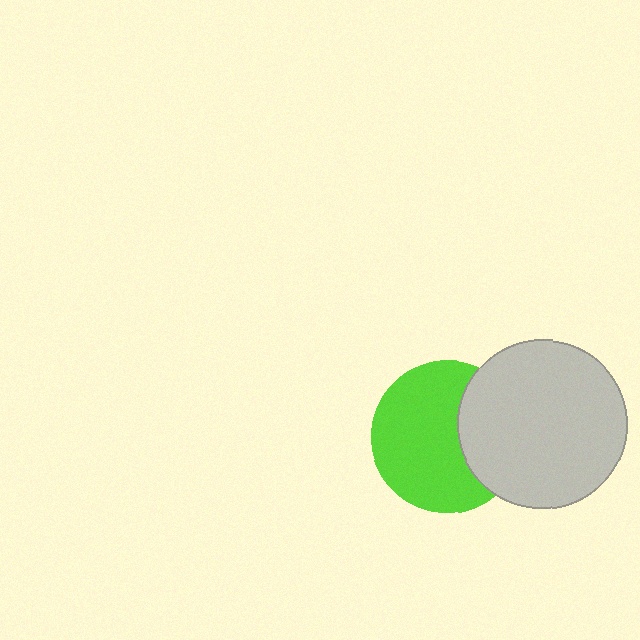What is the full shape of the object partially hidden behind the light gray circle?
The partially hidden object is a lime circle.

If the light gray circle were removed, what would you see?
You would see the complete lime circle.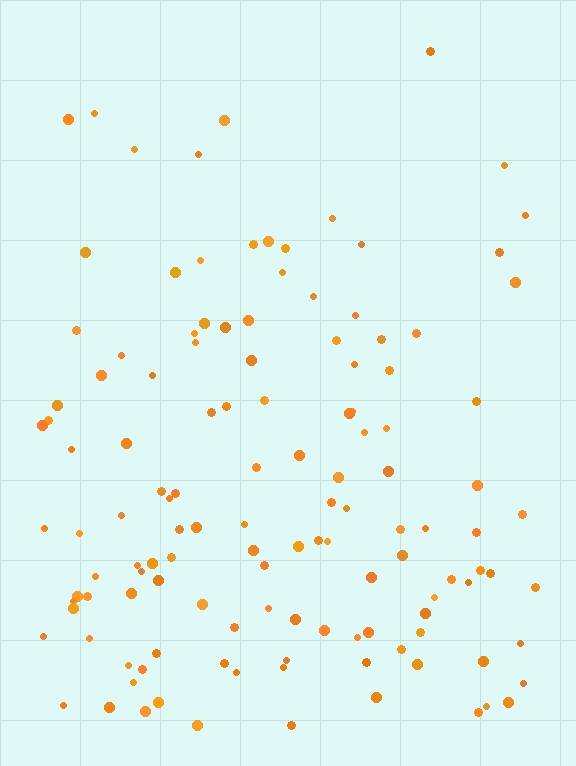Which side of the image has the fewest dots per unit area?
The top.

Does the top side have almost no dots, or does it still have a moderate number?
Still a moderate number, just noticeably fewer than the bottom.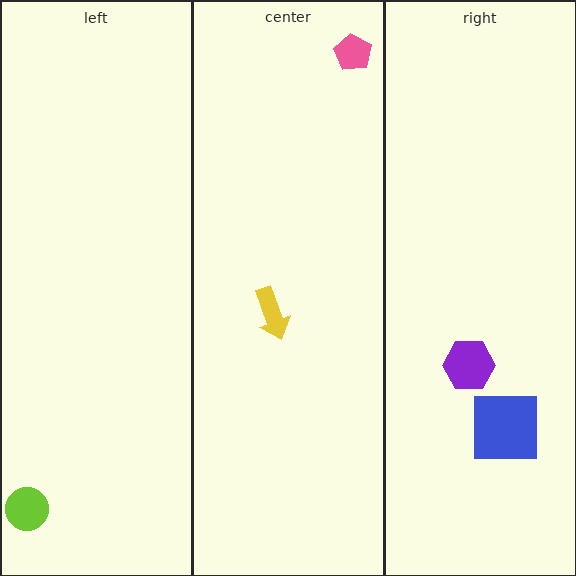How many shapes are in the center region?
2.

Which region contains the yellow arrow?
The center region.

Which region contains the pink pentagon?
The center region.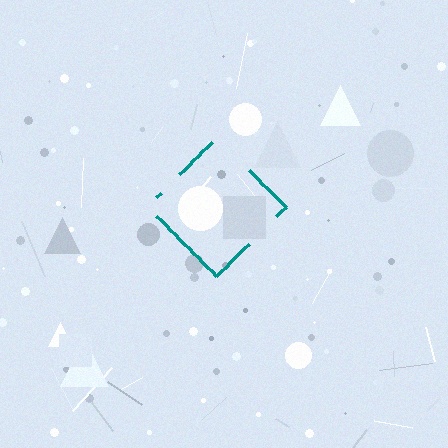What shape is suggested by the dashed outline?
The dashed outline suggests a diamond.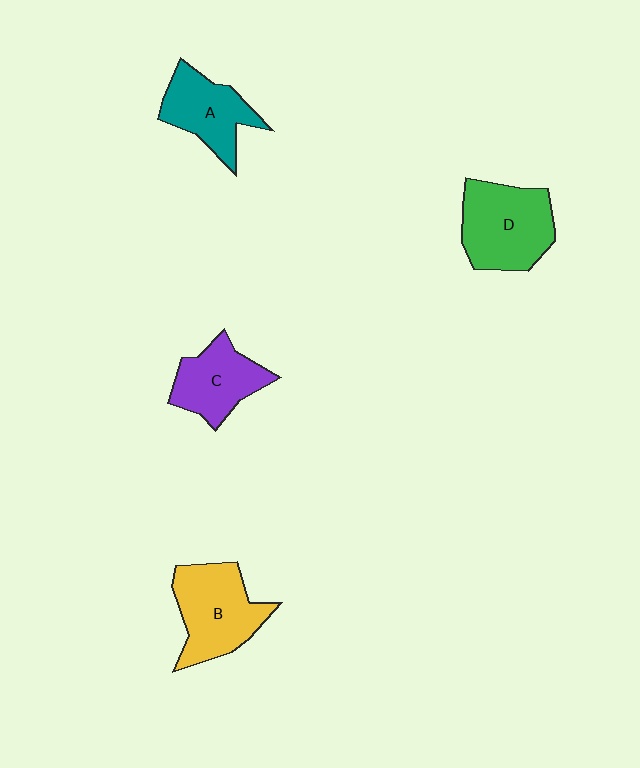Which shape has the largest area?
Shape D (green).